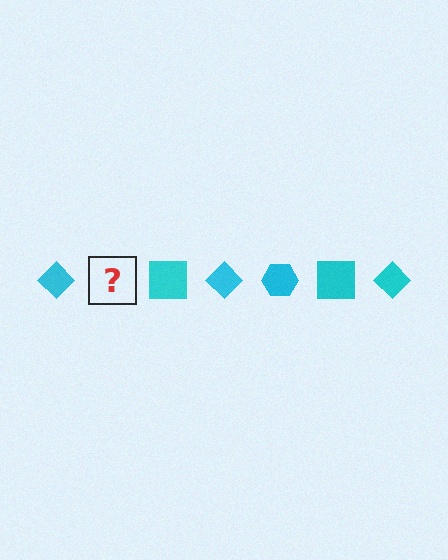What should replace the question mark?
The question mark should be replaced with a cyan hexagon.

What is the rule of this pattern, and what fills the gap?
The rule is that the pattern cycles through diamond, hexagon, square shapes in cyan. The gap should be filled with a cyan hexagon.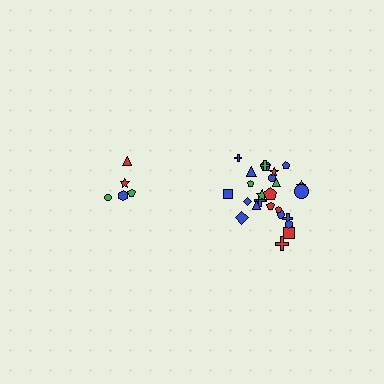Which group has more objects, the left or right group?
The right group.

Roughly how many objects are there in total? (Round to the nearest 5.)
Roughly 30 objects in total.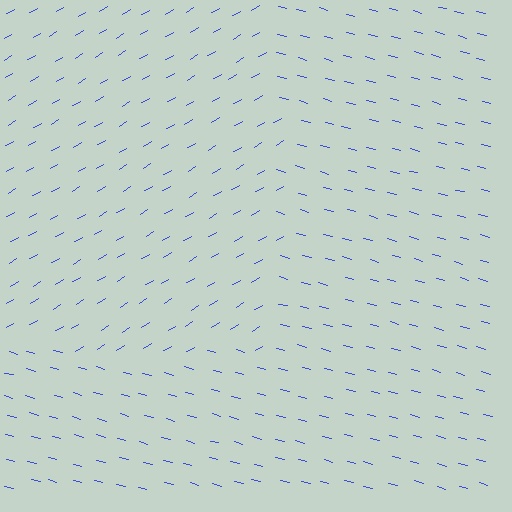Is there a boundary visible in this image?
Yes, there is a texture boundary formed by a change in line orientation.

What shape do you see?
I see a rectangle.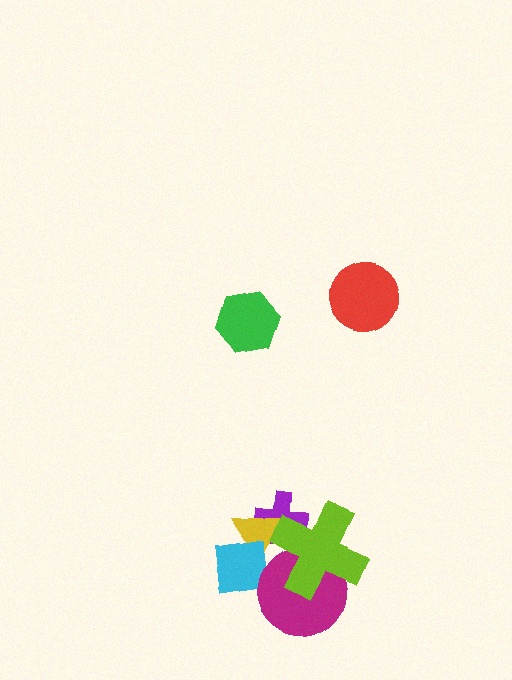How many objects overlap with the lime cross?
3 objects overlap with the lime cross.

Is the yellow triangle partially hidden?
Yes, it is partially covered by another shape.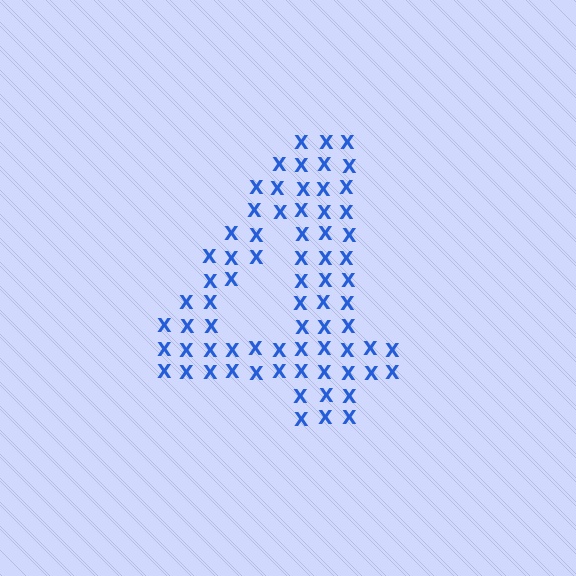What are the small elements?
The small elements are letter X's.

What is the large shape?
The large shape is the digit 4.